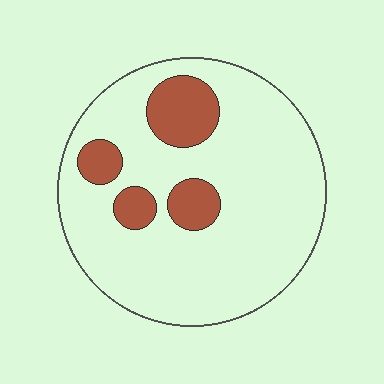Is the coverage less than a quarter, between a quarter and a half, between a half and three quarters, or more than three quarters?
Less than a quarter.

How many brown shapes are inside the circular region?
4.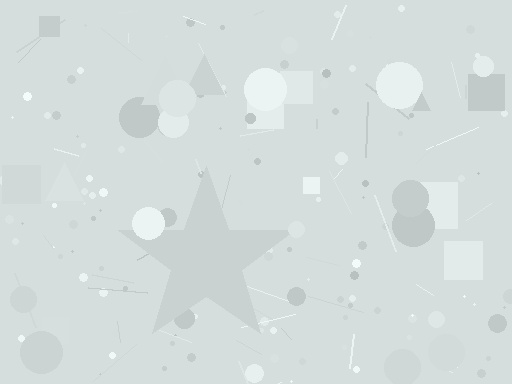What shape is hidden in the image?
A star is hidden in the image.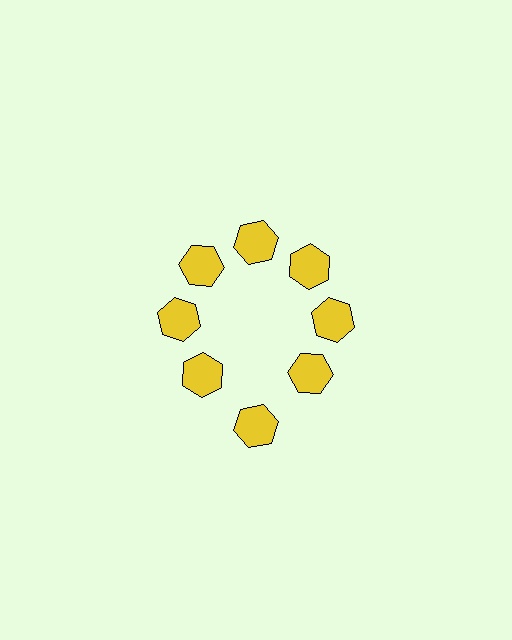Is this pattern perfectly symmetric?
No. The 8 yellow hexagons are arranged in a ring, but one element near the 6 o'clock position is pushed outward from the center, breaking the 8-fold rotational symmetry.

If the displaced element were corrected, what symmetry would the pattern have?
It would have 8-fold rotational symmetry — the pattern would map onto itself every 45 degrees.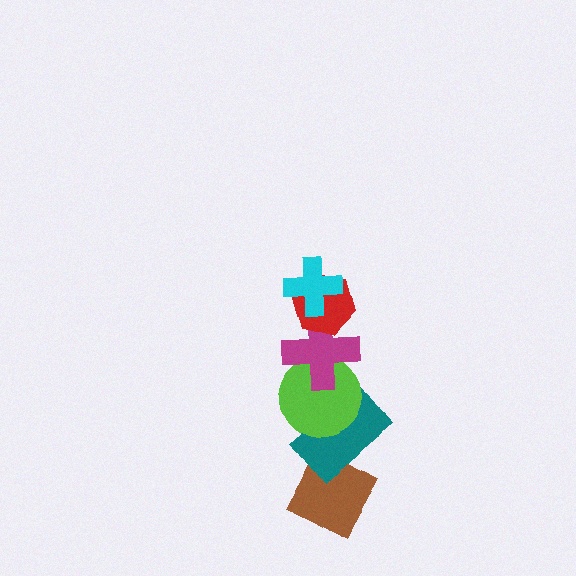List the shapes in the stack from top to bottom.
From top to bottom: the cyan cross, the red hexagon, the magenta cross, the lime circle, the teal rectangle, the brown diamond.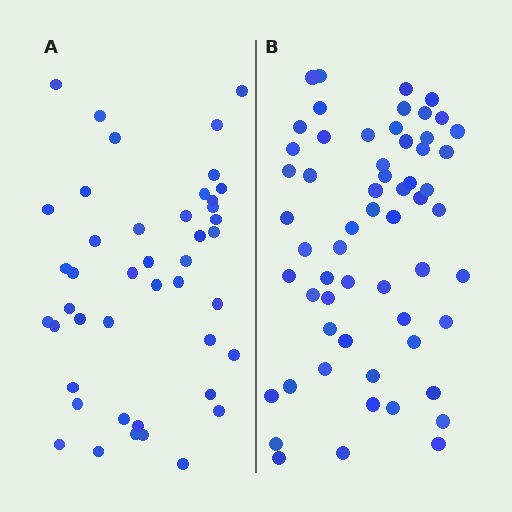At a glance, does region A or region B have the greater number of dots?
Region B (the right region) has more dots.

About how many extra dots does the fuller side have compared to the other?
Region B has approximately 15 more dots than region A.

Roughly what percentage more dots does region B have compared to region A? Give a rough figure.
About 35% more.